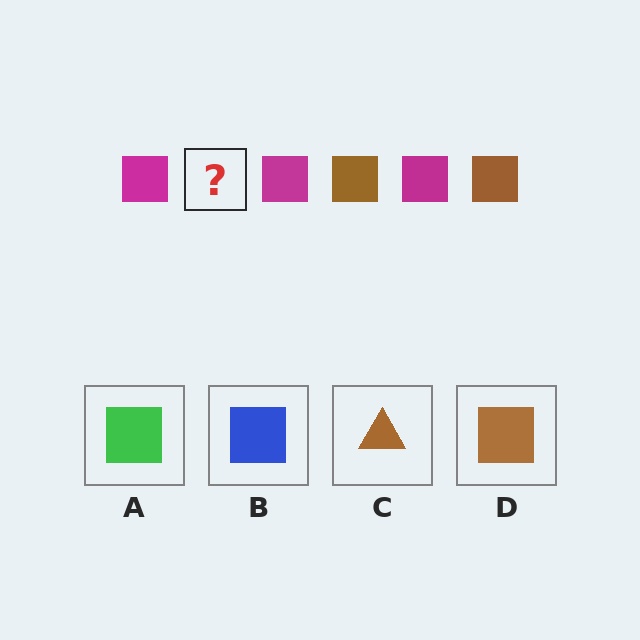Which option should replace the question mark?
Option D.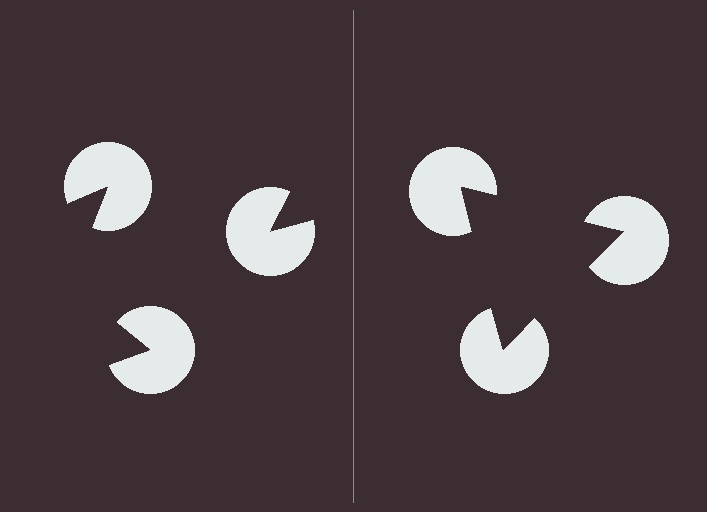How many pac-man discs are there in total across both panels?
6 — 3 on each side.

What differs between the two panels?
The pac-man discs are positioned identically on both sides; only the wedge orientations differ. On the right they align to a triangle; on the left they are misaligned.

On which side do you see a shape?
An illusory triangle appears on the right side. On the left side the wedge cuts are rotated, so no coherent shape forms.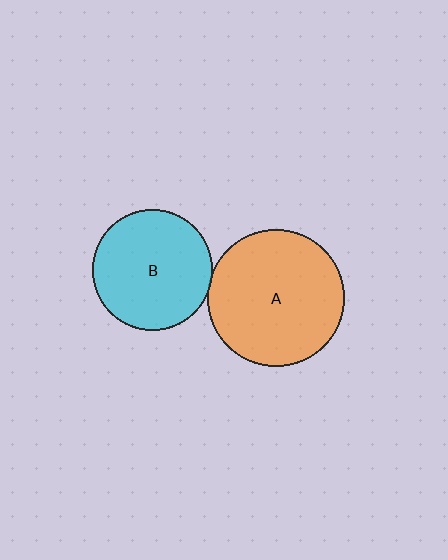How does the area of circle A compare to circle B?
Approximately 1.3 times.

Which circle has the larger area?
Circle A (orange).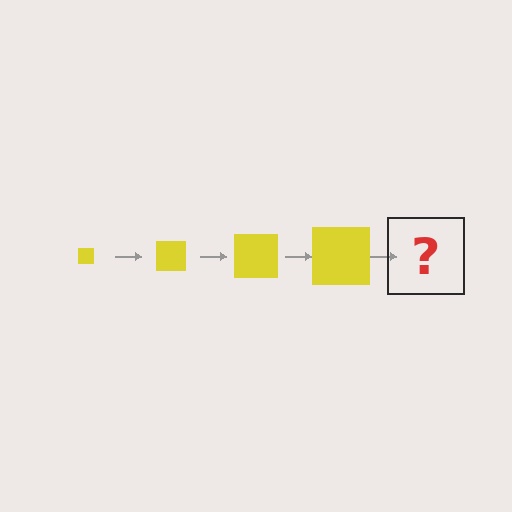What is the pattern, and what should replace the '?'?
The pattern is that the square gets progressively larger each step. The '?' should be a yellow square, larger than the previous one.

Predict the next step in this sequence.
The next step is a yellow square, larger than the previous one.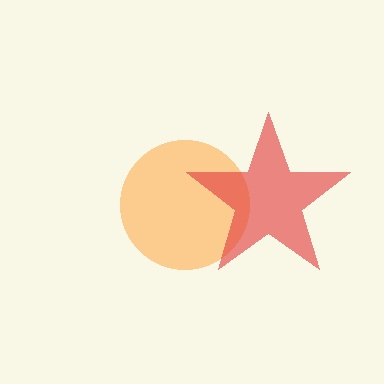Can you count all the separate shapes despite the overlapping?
Yes, there are 2 separate shapes.